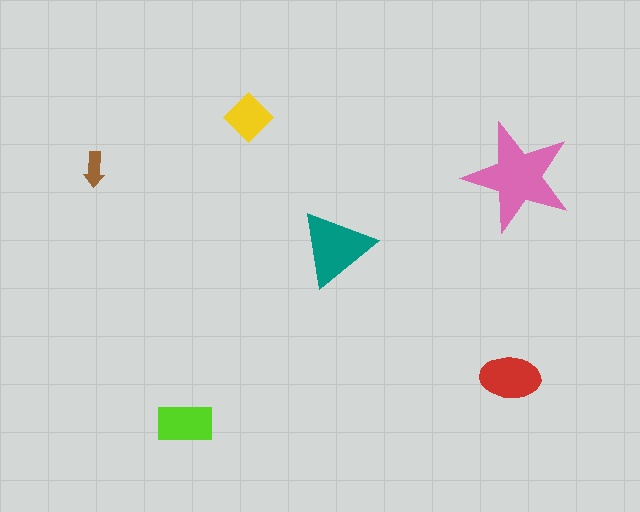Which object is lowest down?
The lime rectangle is bottommost.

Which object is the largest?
The pink star.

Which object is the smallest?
The brown arrow.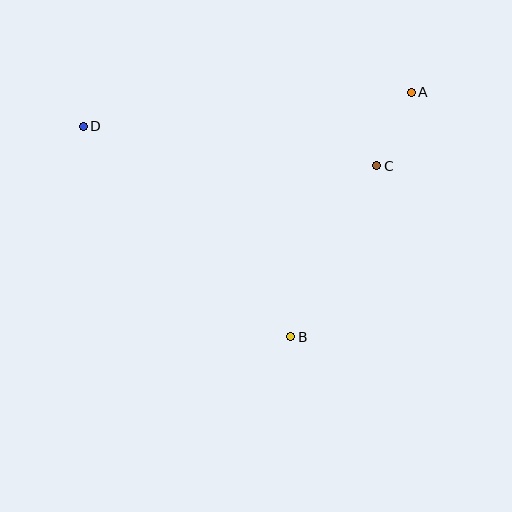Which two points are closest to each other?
Points A and C are closest to each other.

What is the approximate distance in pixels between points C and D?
The distance between C and D is approximately 296 pixels.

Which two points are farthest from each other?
Points A and D are farthest from each other.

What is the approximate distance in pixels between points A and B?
The distance between A and B is approximately 273 pixels.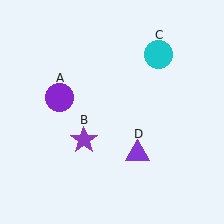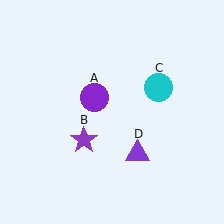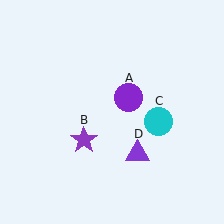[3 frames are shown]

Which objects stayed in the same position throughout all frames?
Purple star (object B) and purple triangle (object D) remained stationary.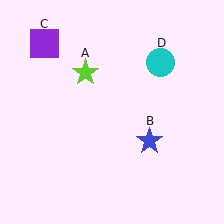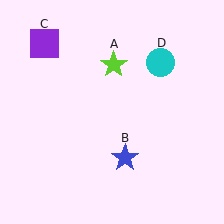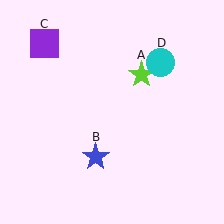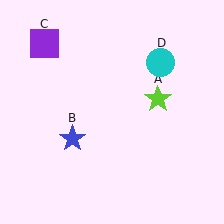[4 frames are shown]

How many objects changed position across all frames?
2 objects changed position: lime star (object A), blue star (object B).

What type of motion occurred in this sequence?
The lime star (object A), blue star (object B) rotated clockwise around the center of the scene.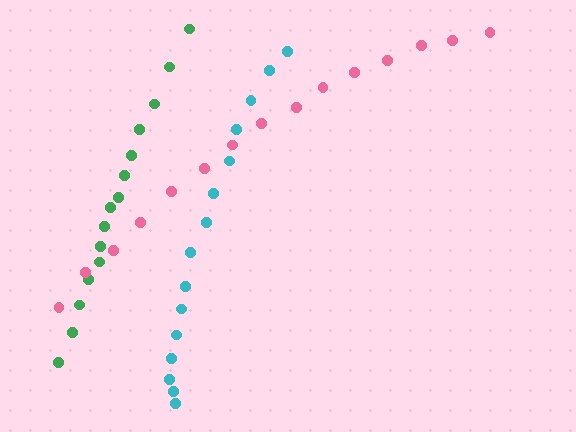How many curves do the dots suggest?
There are 3 distinct paths.